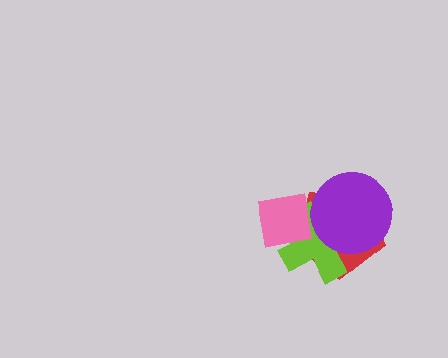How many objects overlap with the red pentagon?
3 objects overlap with the red pentagon.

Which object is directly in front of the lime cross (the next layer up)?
The pink square is directly in front of the lime cross.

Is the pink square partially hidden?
No, no other shape covers it.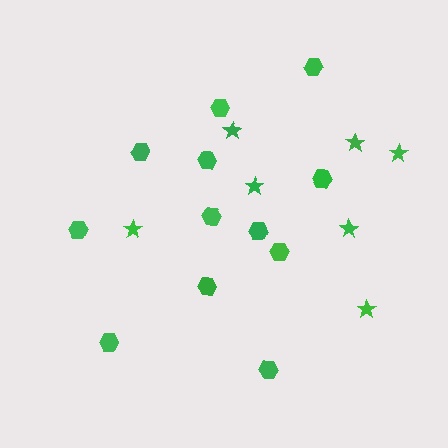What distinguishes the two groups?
There are 2 groups: one group of stars (7) and one group of hexagons (12).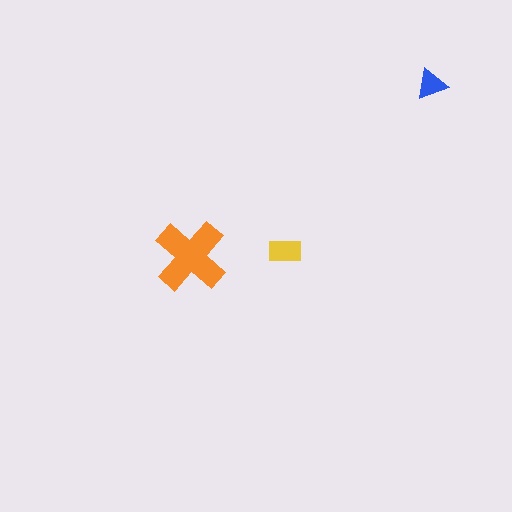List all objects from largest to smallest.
The orange cross, the yellow rectangle, the blue triangle.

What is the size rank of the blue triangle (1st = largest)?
3rd.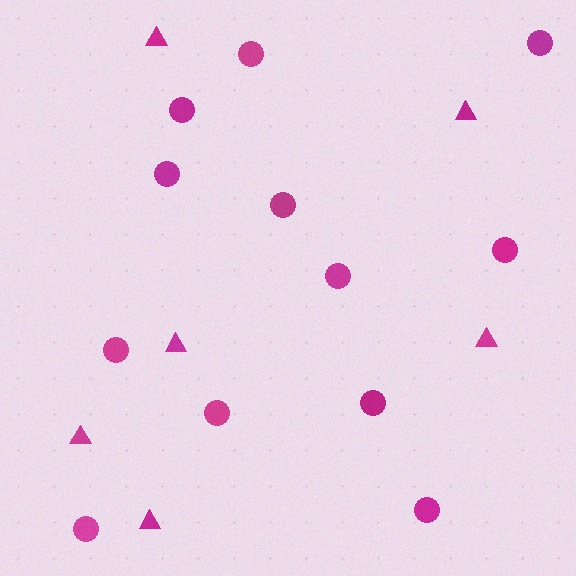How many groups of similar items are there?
There are 2 groups: one group of triangles (6) and one group of circles (12).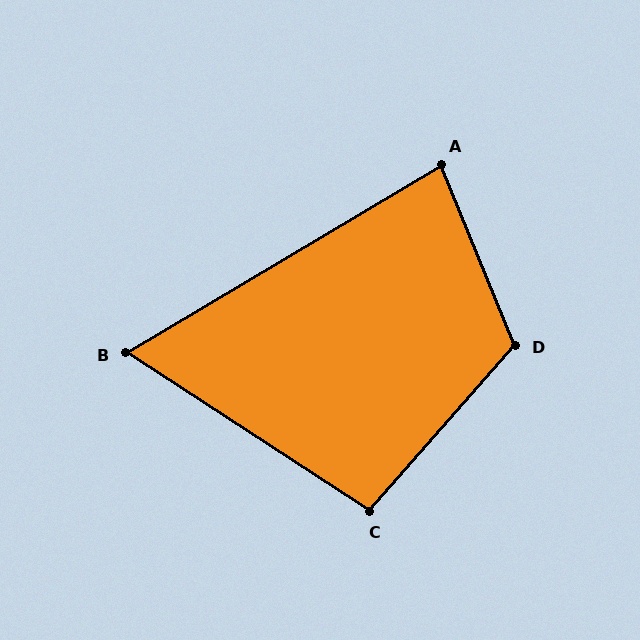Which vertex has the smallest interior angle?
B, at approximately 64 degrees.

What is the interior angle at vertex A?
Approximately 82 degrees (acute).